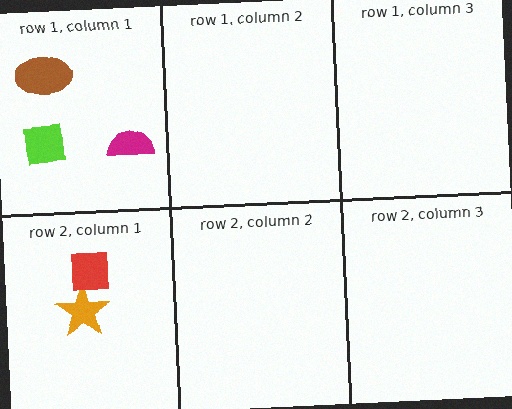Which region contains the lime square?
The row 1, column 1 region.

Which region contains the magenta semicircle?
The row 1, column 1 region.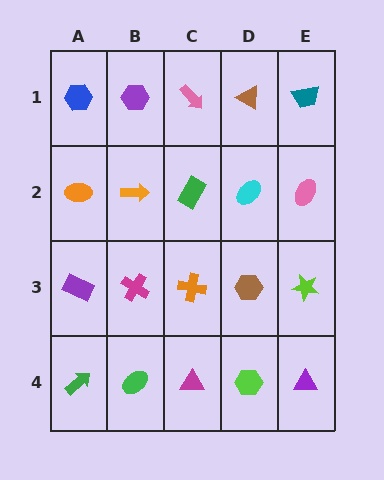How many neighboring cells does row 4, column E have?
2.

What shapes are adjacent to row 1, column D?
A cyan ellipse (row 2, column D), a pink arrow (row 1, column C), a teal trapezoid (row 1, column E).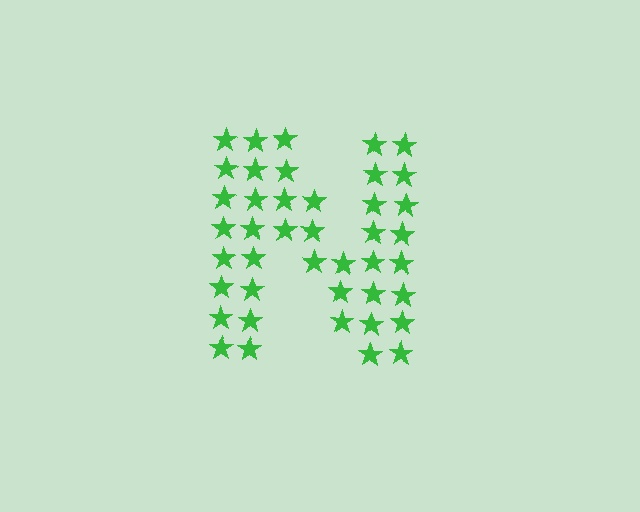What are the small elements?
The small elements are stars.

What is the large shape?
The large shape is the letter N.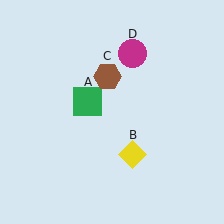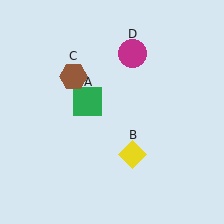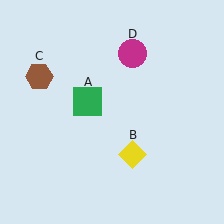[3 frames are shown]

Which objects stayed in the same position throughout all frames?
Green square (object A) and yellow diamond (object B) and magenta circle (object D) remained stationary.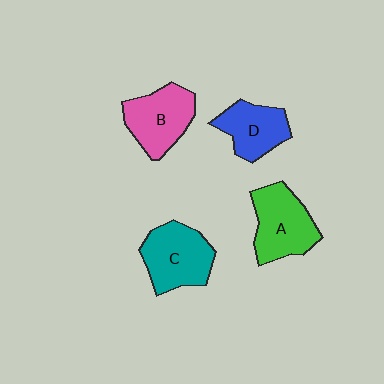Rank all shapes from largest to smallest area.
From largest to smallest: C (teal), A (green), B (pink), D (blue).